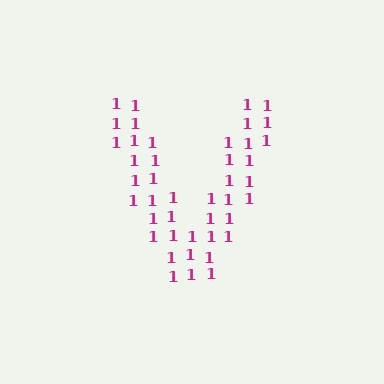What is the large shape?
The large shape is the letter V.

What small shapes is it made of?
It is made of small digit 1's.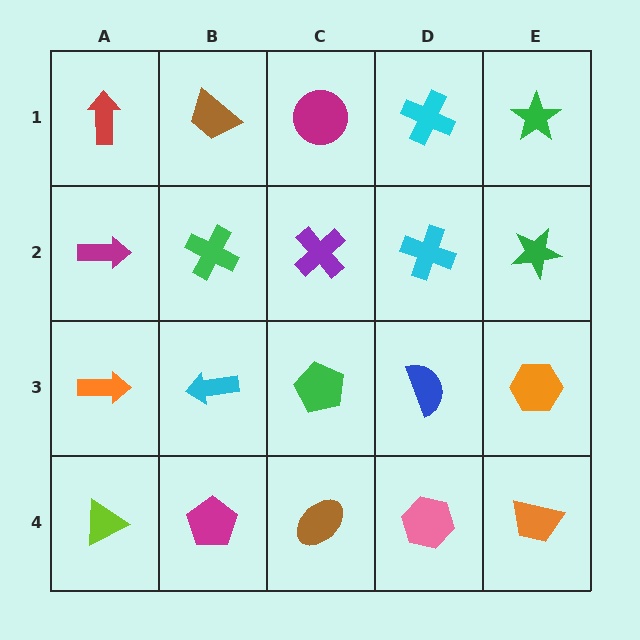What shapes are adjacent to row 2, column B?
A brown trapezoid (row 1, column B), a cyan arrow (row 3, column B), a magenta arrow (row 2, column A), a purple cross (row 2, column C).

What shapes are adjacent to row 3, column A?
A magenta arrow (row 2, column A), a lime triangle (row 4, column A), a cyan arrow (row 3, column B).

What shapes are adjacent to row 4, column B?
A cyan arrow (row 3, column B), a lime triangle (row 4, column A), a brown ellipse (row 4, column C).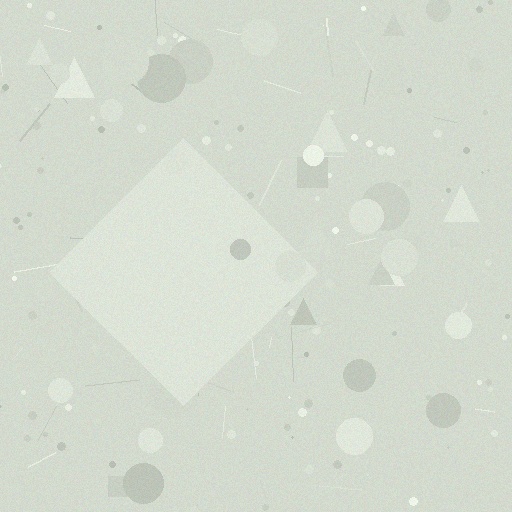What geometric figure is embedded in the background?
A diamond is embedded in the background.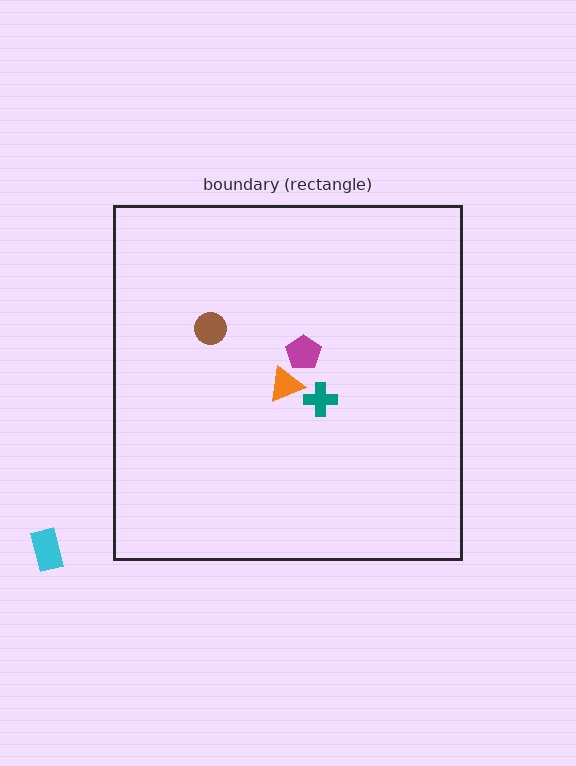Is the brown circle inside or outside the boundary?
Inside.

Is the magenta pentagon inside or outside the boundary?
Inside.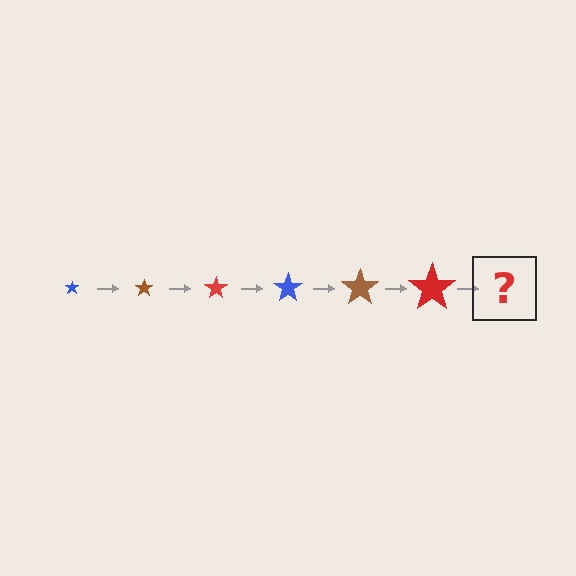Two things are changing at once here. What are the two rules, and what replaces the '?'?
The two rules are that the star grows larger each step and the color cycles through blue, brown, and red. The '?' should be a blue star, larger than the previous one.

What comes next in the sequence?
The next element should be a blue star, larger than the previous one.